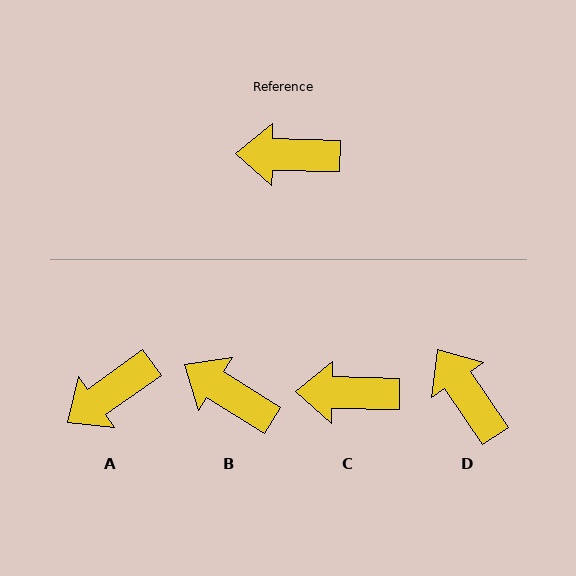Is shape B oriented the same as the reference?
No, it is off by about 31 degrees.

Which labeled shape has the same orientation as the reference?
C.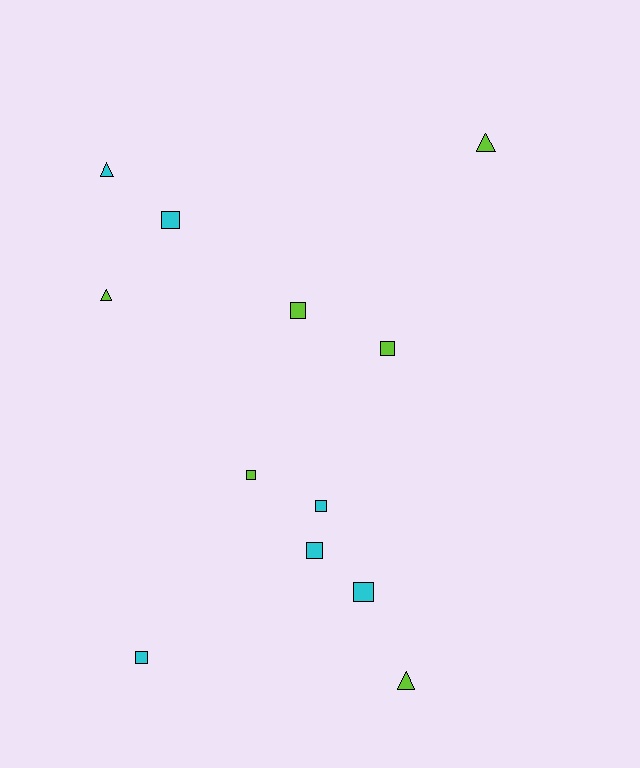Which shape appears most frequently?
Square, with 8 objects.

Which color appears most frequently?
Lime, with 6 objects.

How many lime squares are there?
There are 3 lime squares.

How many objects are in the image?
There are 12 objects.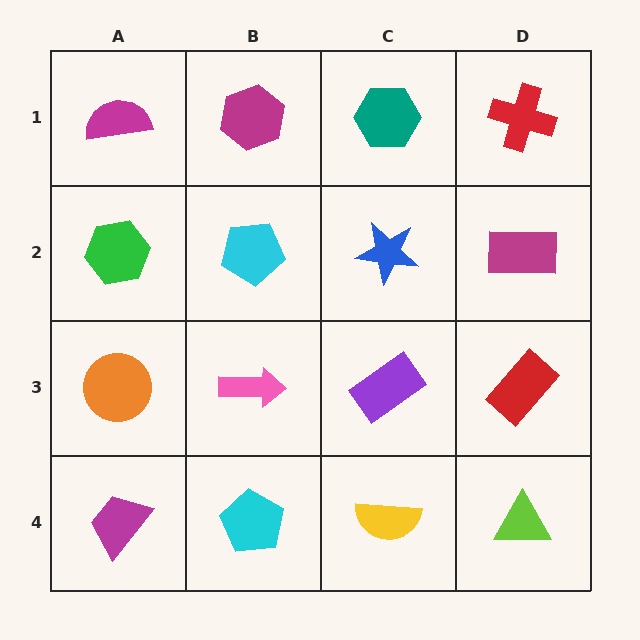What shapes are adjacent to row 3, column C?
A blue star (row 2, column C), a yellow semicircle (row 4, column C), a pink arrow (row 3, column B), a red rectangle (row 3, column D).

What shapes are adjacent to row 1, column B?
A cyan pentagon (row 2, column B), a magenta semicircle (row 1, column A), a teal hexagon (row 1, column C).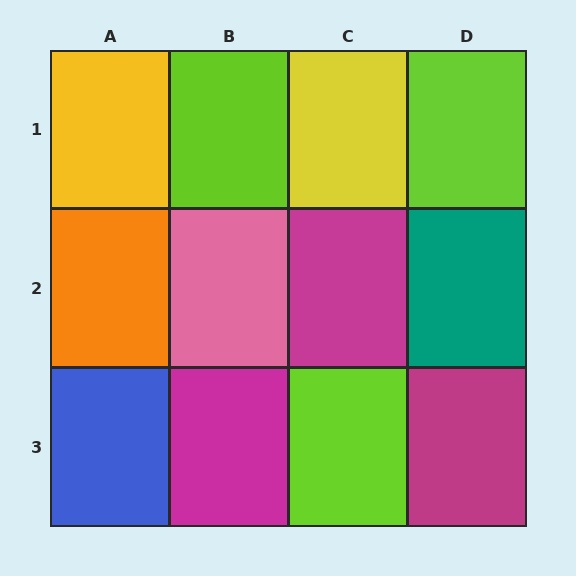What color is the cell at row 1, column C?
Yellow.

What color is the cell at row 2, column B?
Pink.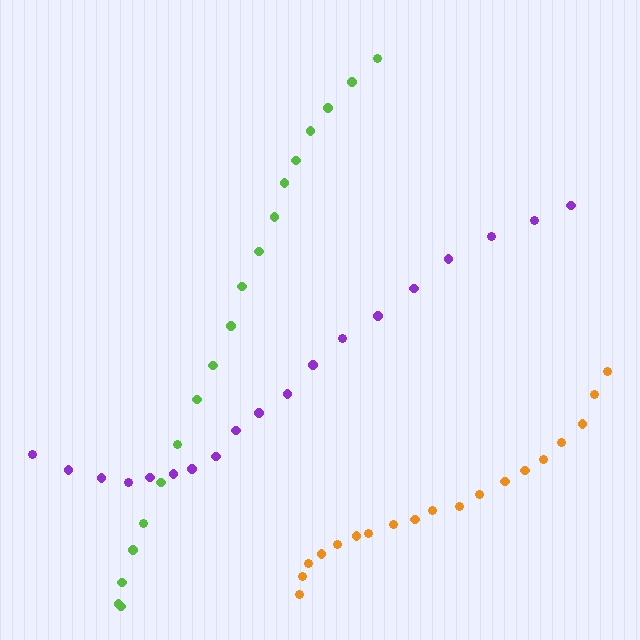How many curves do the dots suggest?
There are 3 distinct paths.